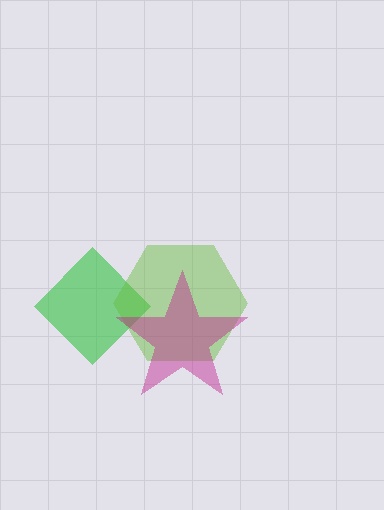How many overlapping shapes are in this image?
There are 3 overlapping shapes in the image.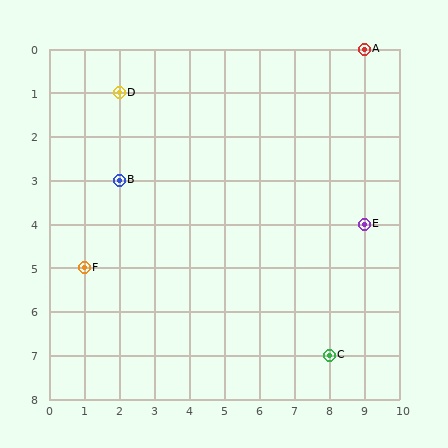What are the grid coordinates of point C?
Point C is at grid coordinates (8, 7).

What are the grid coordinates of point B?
Point B is at grid coordinates (2, 3).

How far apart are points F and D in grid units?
Points F and D are 1 column and 4 rows apart (about 4.1 grid units diagonally).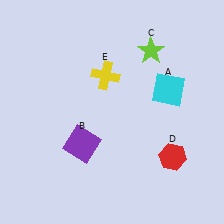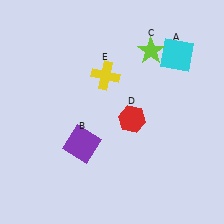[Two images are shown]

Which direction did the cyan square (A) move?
The cyan square (A) moved up.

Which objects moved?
The objects that moved are: the cyan square (A), the red hexagon (D).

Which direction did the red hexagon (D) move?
The red hexagon (D) moved left.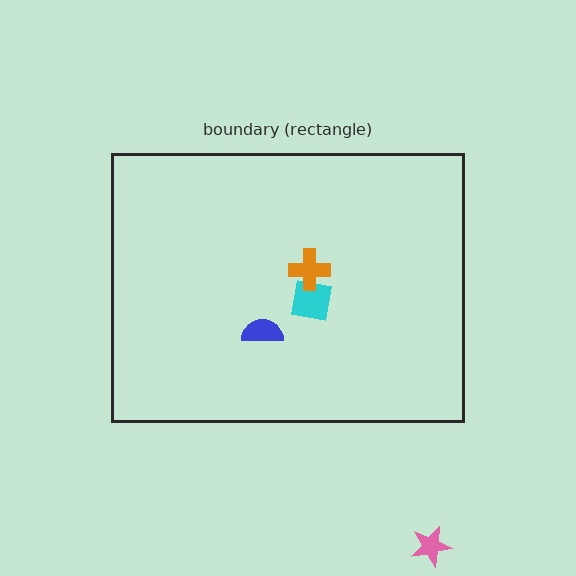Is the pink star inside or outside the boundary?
Outside.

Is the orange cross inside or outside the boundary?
Inside.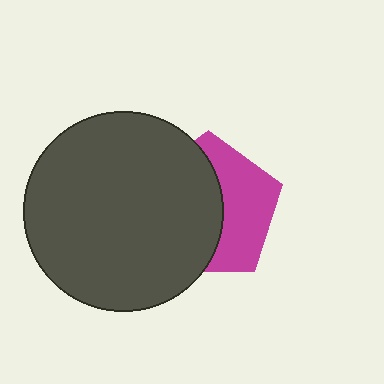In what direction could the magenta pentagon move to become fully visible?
The magenta pentagon could move right. That would shift it out from behind the dark gray circle entirely.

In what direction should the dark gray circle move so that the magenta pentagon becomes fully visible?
The dark gray circle should move left. That is the shortest direction to clear the overlap and leave the magenta pentagon fully visible.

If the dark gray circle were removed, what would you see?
You would see the complete magenta pentagon.